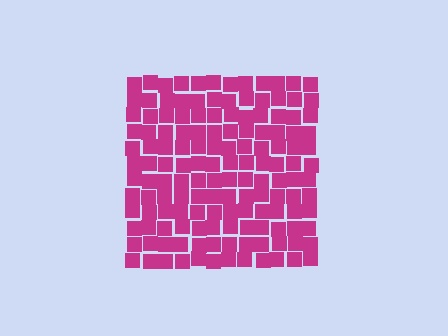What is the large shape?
The large shape is a square.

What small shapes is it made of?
It is made of small squares.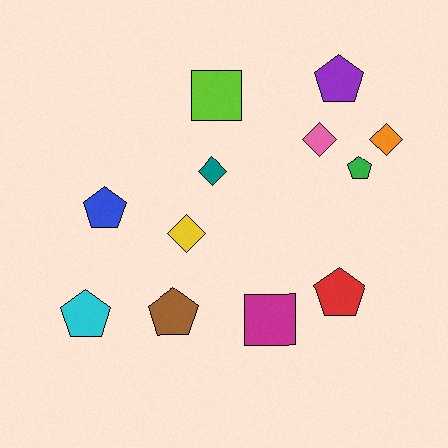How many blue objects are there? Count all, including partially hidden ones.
There is 1 blue object.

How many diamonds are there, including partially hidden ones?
There are 4 diamonds.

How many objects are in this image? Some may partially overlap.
There are 12 objects.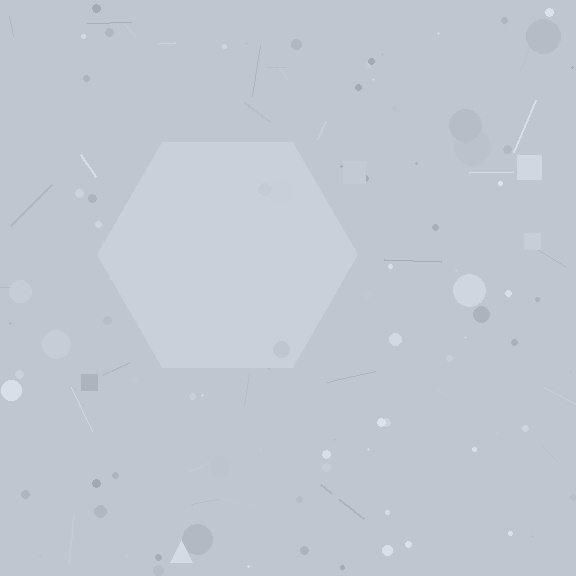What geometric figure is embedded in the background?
A hexagon is embedded in the background.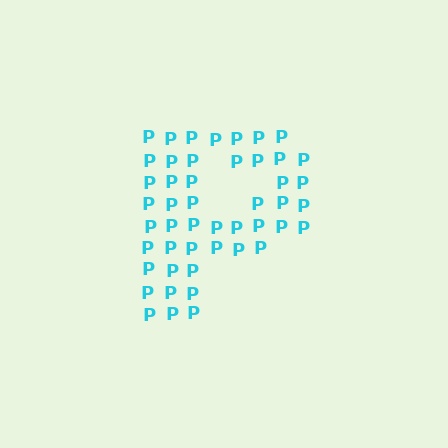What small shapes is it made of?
It is made of small letter P's.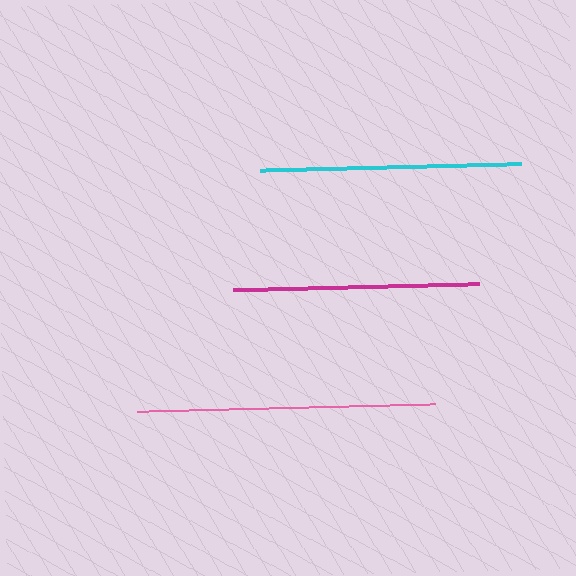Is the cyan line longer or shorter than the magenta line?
The cyan line is longer than the magenta line.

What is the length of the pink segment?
The pink segment is approximately 299 pixels long.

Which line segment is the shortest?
The magenta line is the shortest at approximately 246 pixels.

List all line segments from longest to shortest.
From longest to shortest: pink, cyan, magenta.